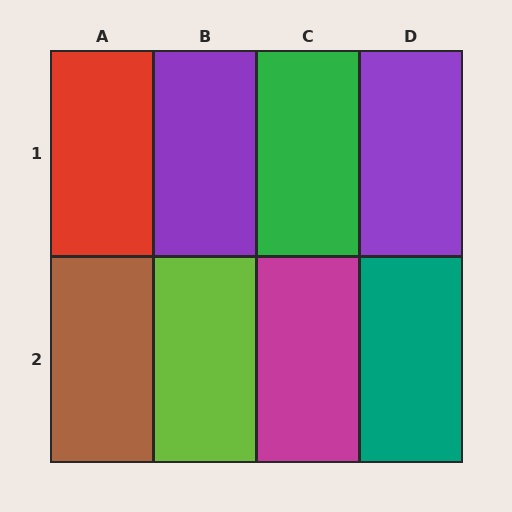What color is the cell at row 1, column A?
Red.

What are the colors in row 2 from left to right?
Brown, lime, magenta, teal.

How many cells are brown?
1 cell is brown.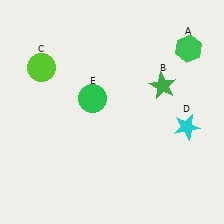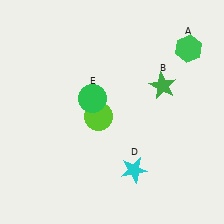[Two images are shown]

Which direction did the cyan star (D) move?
The cyan star (D) moved left.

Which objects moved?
The objects that moved are: the lime circle (C), the cyan star (D).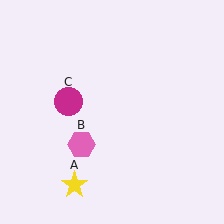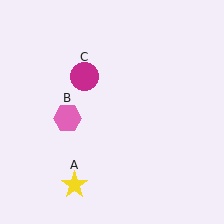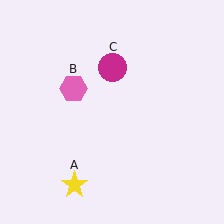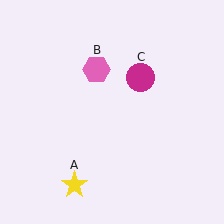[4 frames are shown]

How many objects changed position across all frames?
2 objects changed position: pink hexagon (object B), magenta circle (object C).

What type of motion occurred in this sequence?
The pink hexagon (object B), magenta circle (object C) rotated clockwise around the center of the scene.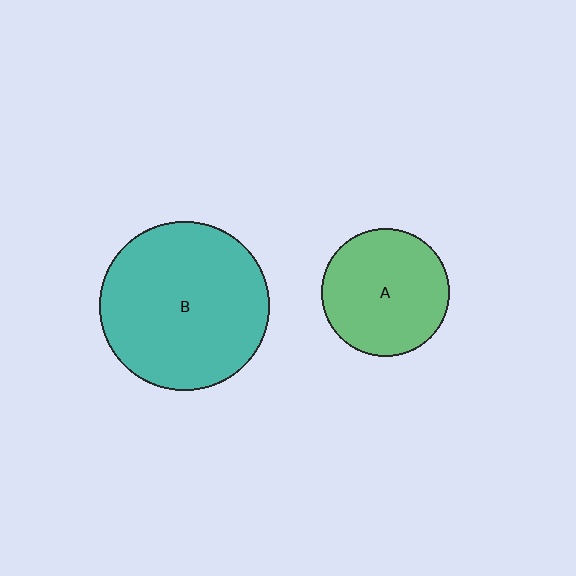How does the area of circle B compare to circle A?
Approximately 1.7 times.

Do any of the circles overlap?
No, none of the circles overlap.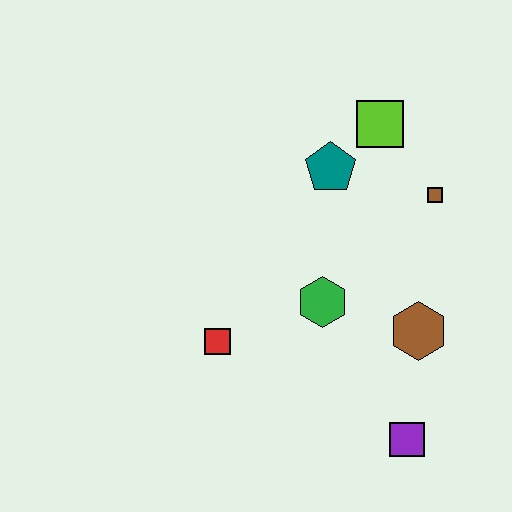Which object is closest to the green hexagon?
The brown hexagon is closest to the green hexagon.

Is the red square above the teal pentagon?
No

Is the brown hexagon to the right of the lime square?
Yes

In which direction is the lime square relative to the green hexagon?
The lime square is above the green hexagon.